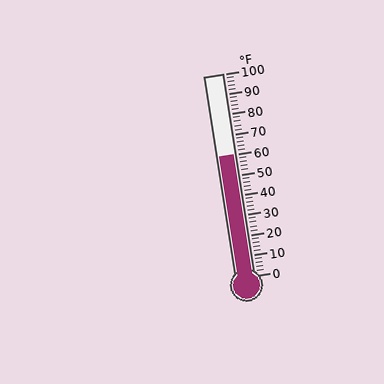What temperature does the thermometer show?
The thermometer shows approximately 60°F.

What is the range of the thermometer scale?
The thermometer scale ranges from 0°F to 100°F.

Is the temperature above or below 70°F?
The temperature is below 70°F.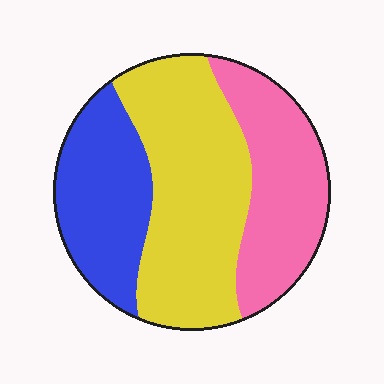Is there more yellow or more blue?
Yellow.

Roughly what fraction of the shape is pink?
Pink covers 29% of the shape.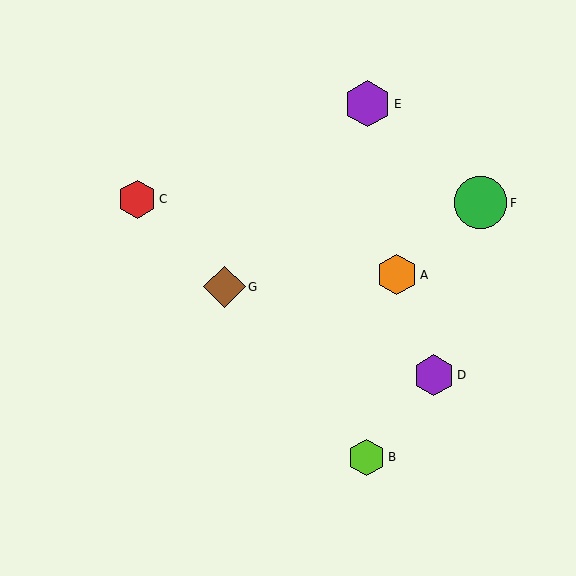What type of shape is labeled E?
Shape E is a purple hexagon.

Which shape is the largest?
The green circle (labeled F) is the largest.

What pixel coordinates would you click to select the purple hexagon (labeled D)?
Click at (434, 375) to select the purple hexagon D.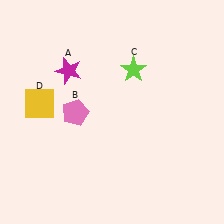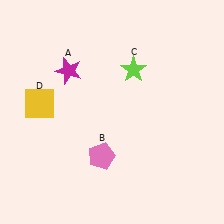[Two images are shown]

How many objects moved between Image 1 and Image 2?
1 object moved between the two images.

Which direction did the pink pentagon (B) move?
The pink pentagon (B) moved down.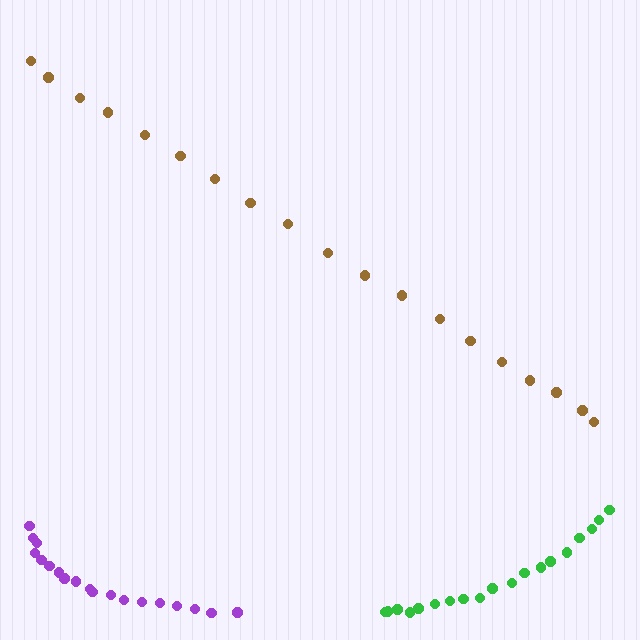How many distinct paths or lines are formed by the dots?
There are 3 distinct paths.